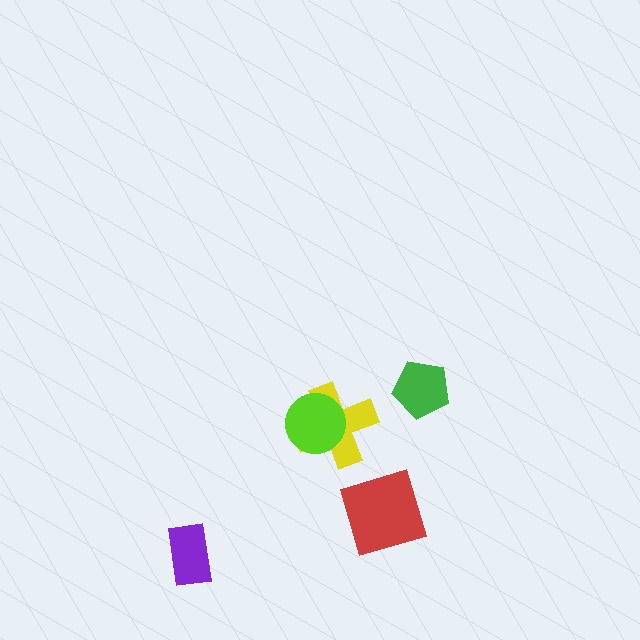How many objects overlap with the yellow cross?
1 object overlaps with the yellow cross.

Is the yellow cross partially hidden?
Yes, it is partially covered by another shape.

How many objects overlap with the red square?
0 objects overlap with the red square.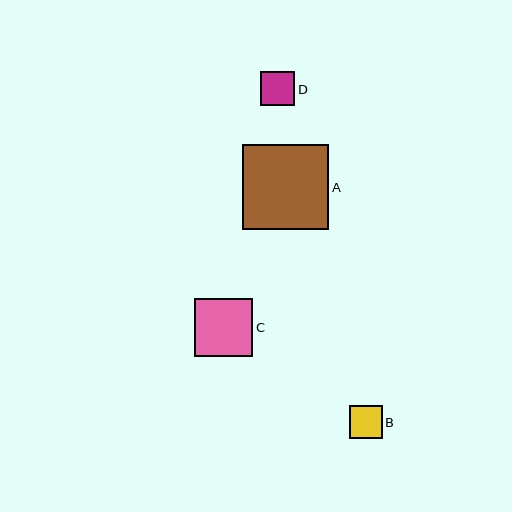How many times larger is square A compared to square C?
Square A is approximately 1.5 times the size of square C.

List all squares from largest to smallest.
From largest to smallest: A, C, D, B.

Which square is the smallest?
Square B is the smallest with a size of approximately 33 pixels.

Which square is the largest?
Square A is the largest with a size of approximately 86 pixels.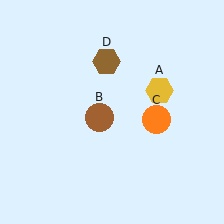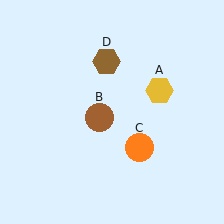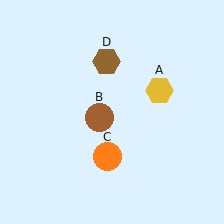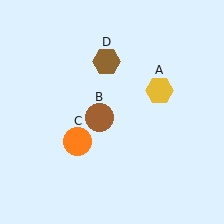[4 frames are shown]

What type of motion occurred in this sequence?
The orange circle (object C) rotated clockwise around the center of the scene.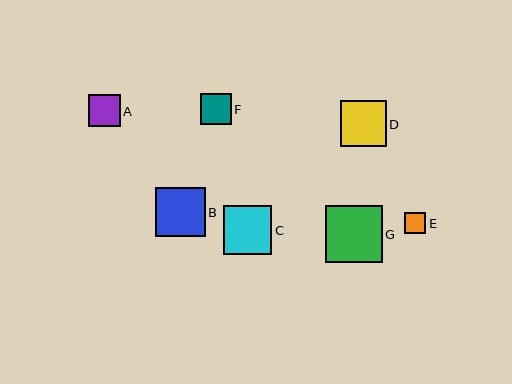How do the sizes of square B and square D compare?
Square B and square D are approximately the same size.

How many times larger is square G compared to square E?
Square G is approximately 2.7 times the size of square E.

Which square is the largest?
Square G is the largest with a size of approximately 57 pixels.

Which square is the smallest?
Square E is the smallest with a size of approximately 21 pixels.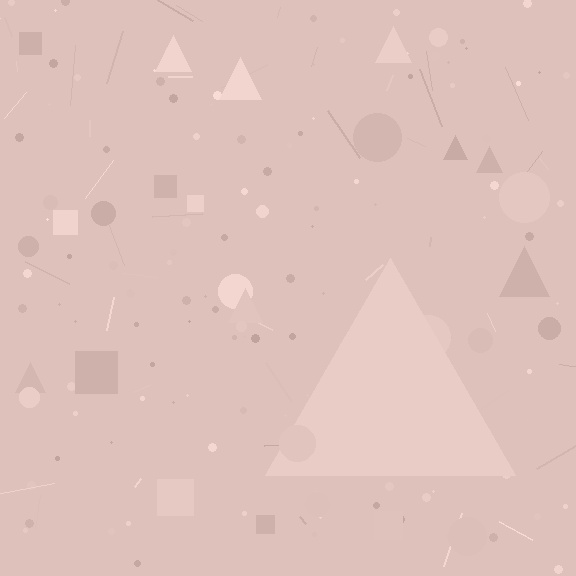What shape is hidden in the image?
A triangle is hidden in the image.